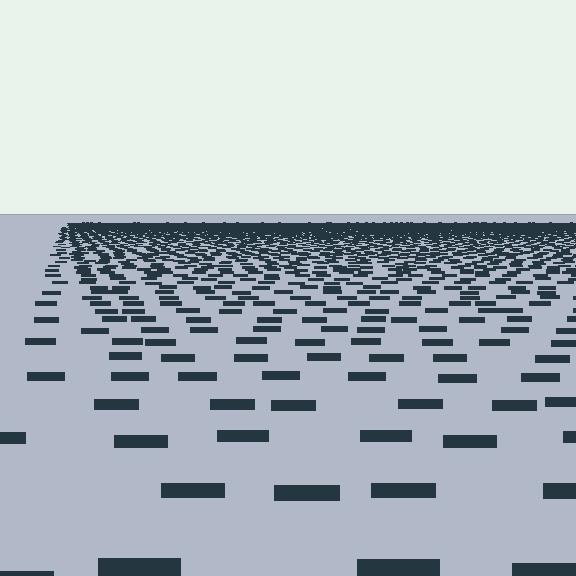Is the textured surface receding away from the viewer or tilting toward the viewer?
The surface is receding away from the viewer. Texture elements get smaller and denser toward the top.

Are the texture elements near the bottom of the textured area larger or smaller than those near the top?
Larger. Near the bottom, elements are closer to the viewer and appear at a bigger on-screen size.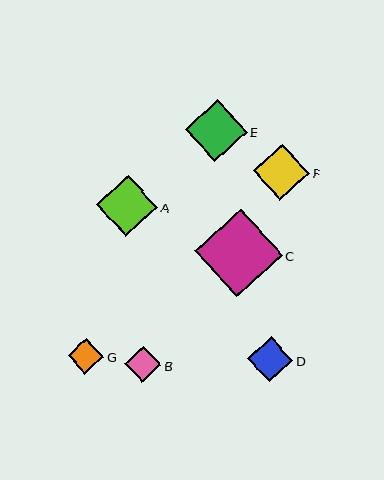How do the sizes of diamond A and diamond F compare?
Diamond A and diamond F are approximately the same size.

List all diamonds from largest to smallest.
From largest to smallest: C, E, A, F, D, B, G.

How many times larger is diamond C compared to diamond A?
Diamond C is approximately 1.4 times the size of diamond A.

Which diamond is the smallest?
Diamond G is the smallest with a size of approximately 36 pixels.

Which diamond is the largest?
Diamond C is the largest with a size of approximately 87 pixels.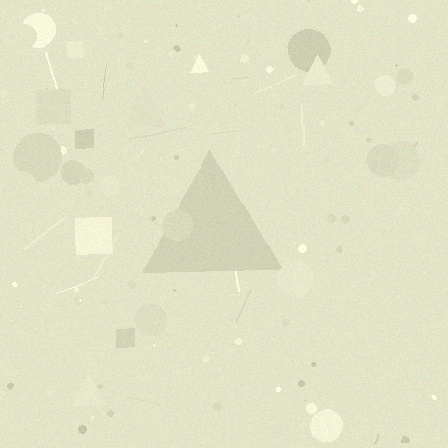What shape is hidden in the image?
A triangle is hidden in the image.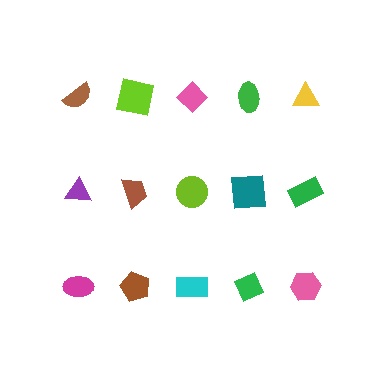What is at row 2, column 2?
A brown trapezoid.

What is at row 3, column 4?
A green diamond.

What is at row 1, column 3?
A pink diamond.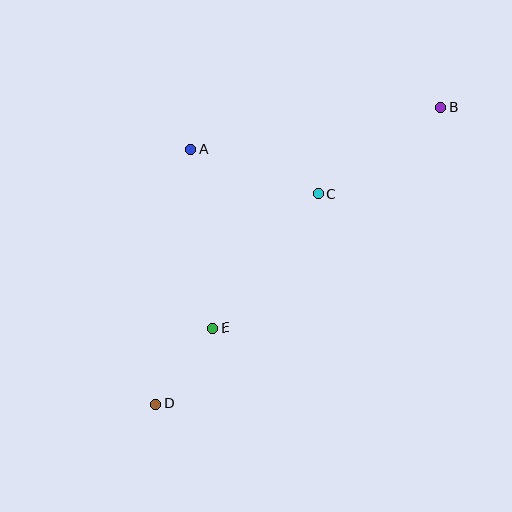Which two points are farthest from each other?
Points B and D are farthest from each other.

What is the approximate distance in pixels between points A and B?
The distance between A and B is approximately 253 pixels.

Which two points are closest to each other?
Points D and E are closest to each other.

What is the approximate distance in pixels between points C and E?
The distance between C and E is approximately 170 pixels.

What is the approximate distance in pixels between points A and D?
The distance between A and D is approximately 257 pixels.